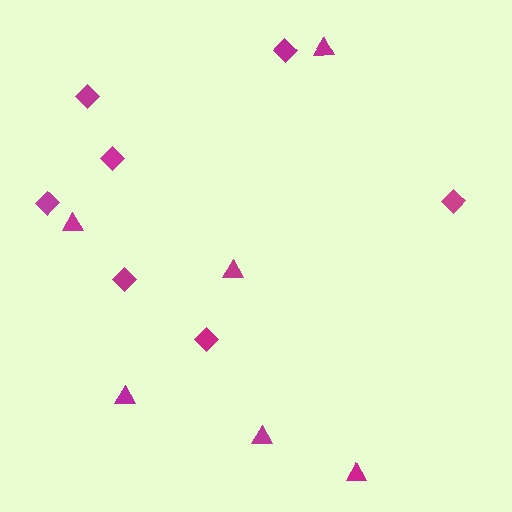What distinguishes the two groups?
There are 2 groups: one group of diamonds (7) and one group of triangles (6).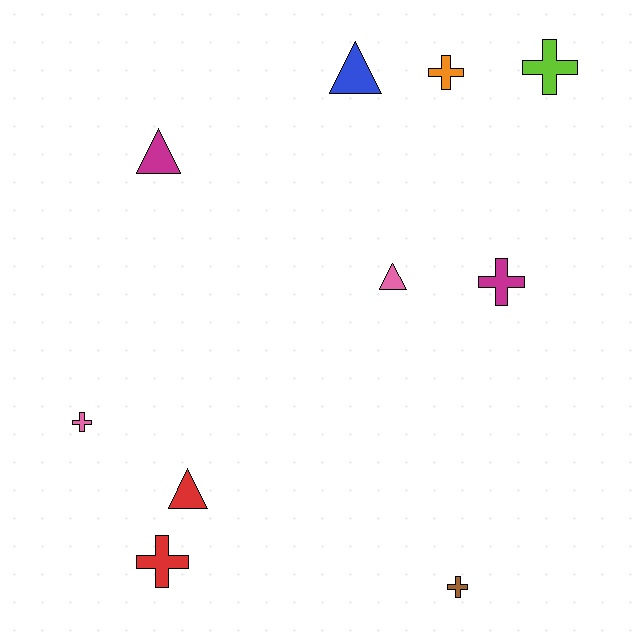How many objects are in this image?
There are 10 objects.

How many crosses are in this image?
There are 6 crosses.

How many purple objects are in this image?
There are no purple objects.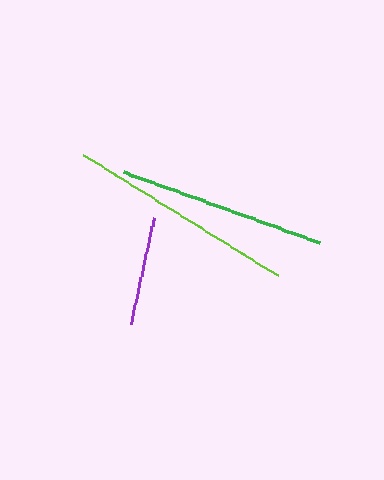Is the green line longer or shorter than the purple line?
The green line is longer than the purple line.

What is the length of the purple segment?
The purple segment is approximately 108 pixels long.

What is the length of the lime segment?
The lime segment is approximately 229 pixels long.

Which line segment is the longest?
The lime line is the longest at approximately 229 pixels.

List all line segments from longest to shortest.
From longest to shortest: lime, green, purple.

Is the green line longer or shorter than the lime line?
The lime line is longer than the green line.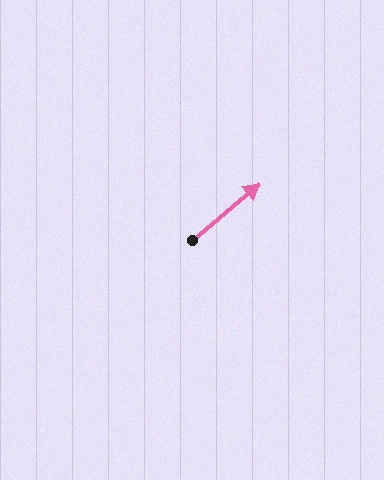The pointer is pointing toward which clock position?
Roughly 2 o'clock.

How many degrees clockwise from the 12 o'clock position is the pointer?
Approximately 50 degrees.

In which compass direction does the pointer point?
Northeast.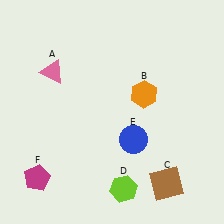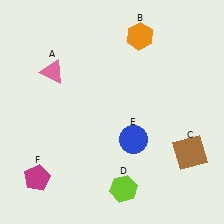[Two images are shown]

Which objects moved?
The objects that moved are: the orange hexagon (B), the brown square (C).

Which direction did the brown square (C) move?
The brown square (C) moved up.